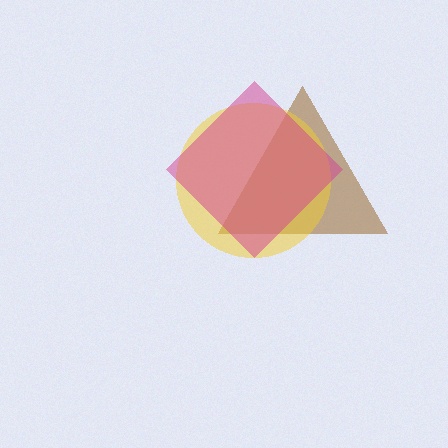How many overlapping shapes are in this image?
There are 3 overlapping shapes in the image.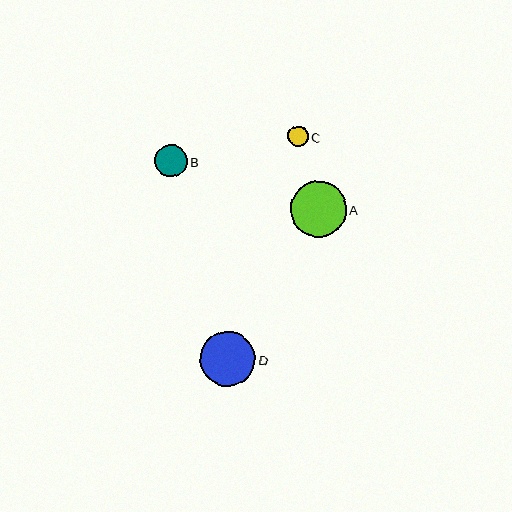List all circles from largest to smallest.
From largest to smallest: A, D, B, C.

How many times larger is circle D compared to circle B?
Circle D is approximately 1.7 times the size of circle B.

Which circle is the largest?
Circle A is the largest with a size of approximately 56 pixels.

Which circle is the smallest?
Circle C is the smallest with a size of approximately 20 pixels.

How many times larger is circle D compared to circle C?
Circle D is approximately 2.7 times the size of circle C.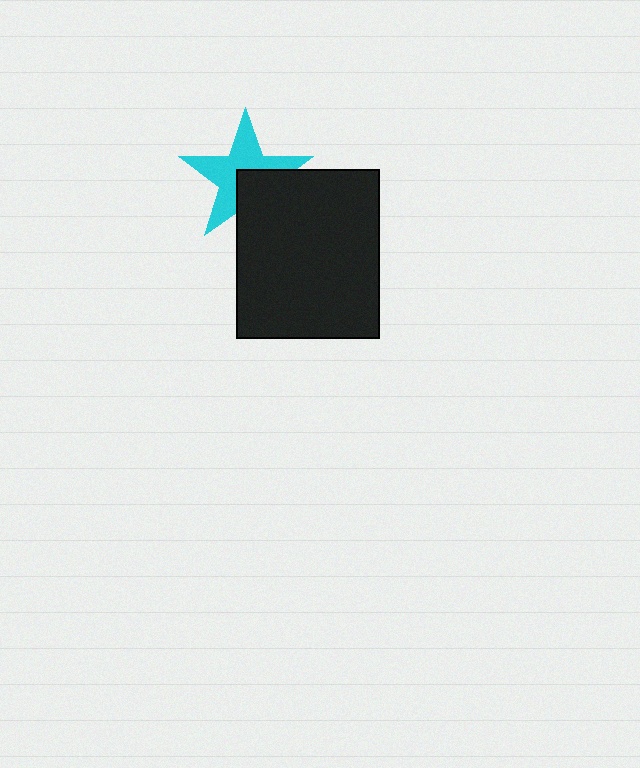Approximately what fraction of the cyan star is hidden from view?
Roughly 36% of the cyan star is hidden behind the black rectangle.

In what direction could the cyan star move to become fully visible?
The cyan star could move toward the upper-left. That would shift it out from behind the black rectangle entirely.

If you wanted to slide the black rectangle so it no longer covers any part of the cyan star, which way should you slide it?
Slide it toward the lower-right — that is the most direct way to separate the two shapes.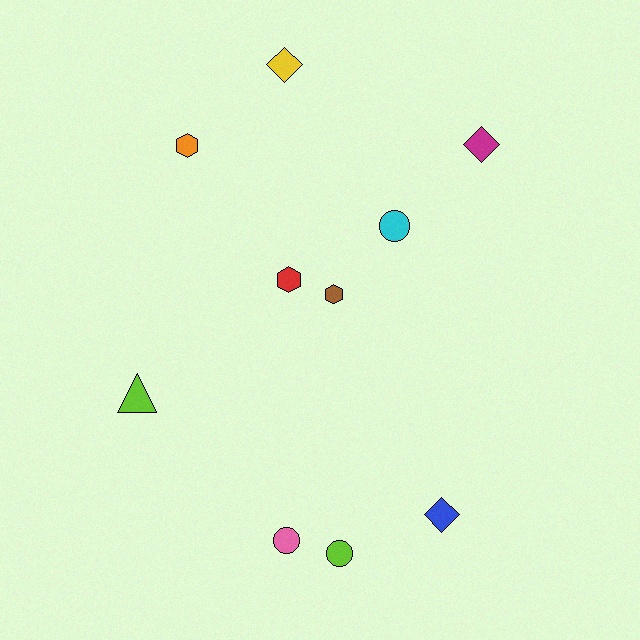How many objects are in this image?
There are 10 objects.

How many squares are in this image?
There are no squares.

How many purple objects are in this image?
There are no purple objects.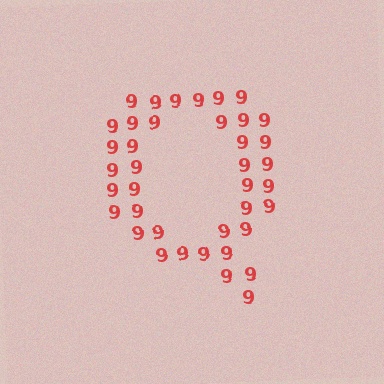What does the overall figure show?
The overall figure shows the letter Q.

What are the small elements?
The small elements are digit 9's.